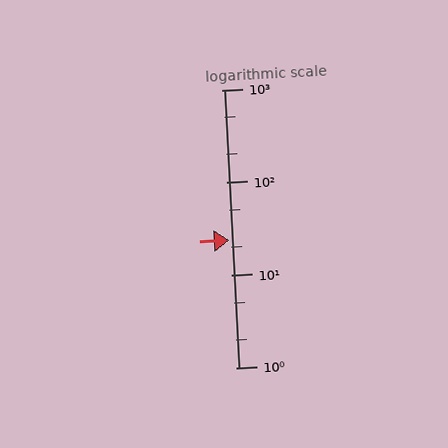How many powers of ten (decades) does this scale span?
The scale spans 3 decades, from 1 to 1000.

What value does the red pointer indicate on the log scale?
The pointer indicates approximately 24.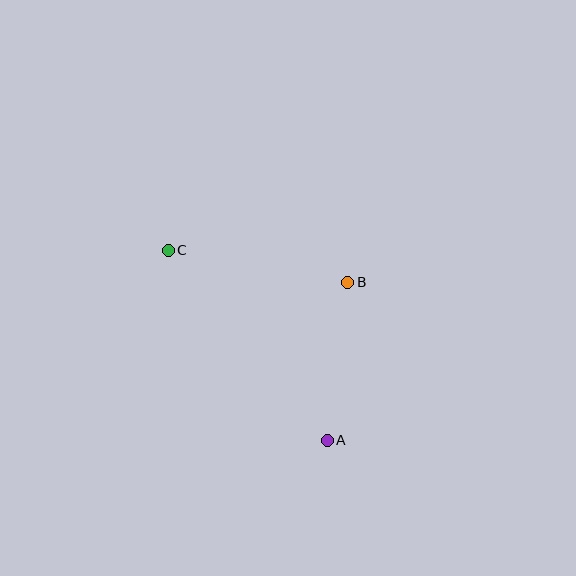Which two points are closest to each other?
Points A and B are closest to each other.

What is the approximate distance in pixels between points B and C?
The distance between B and C is approximately 182 pixels.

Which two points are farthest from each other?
Points A and C are farthest from each other.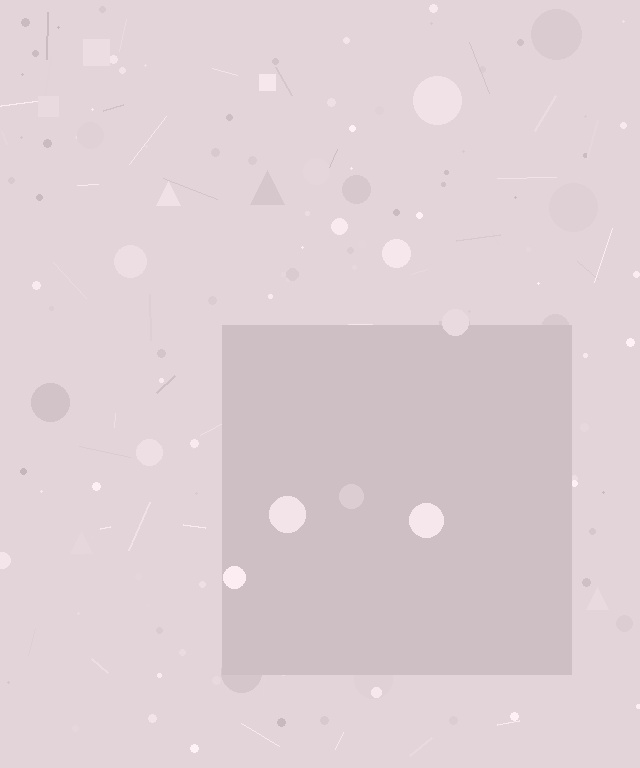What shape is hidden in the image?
A square is hidden in the image.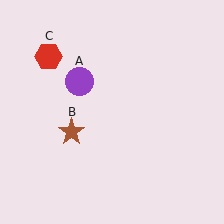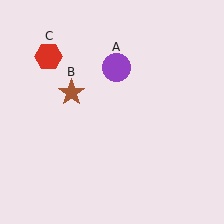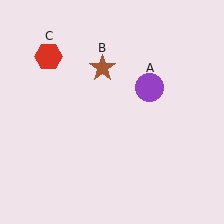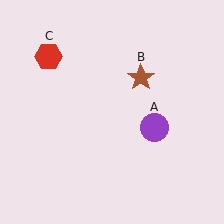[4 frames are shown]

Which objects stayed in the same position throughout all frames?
Red hexagon (object C) remained stationary.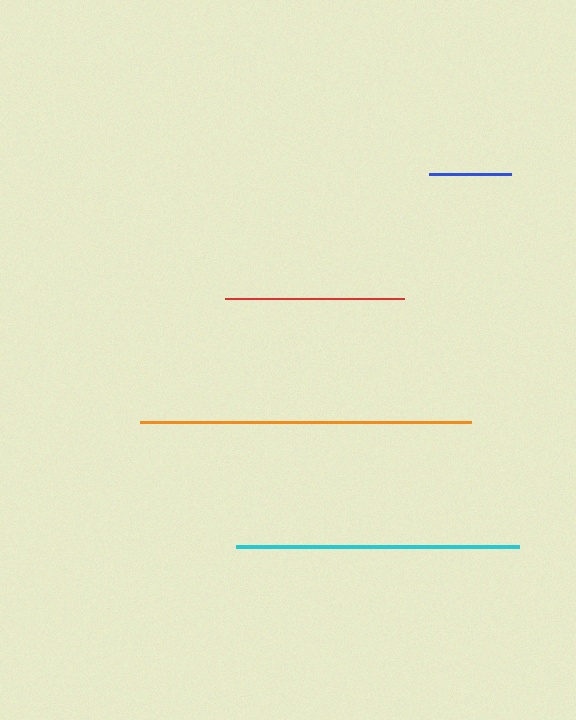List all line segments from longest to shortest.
From longest to shortest: orange, cyan, red, blue.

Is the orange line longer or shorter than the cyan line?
The orange line is longer than the cyan line.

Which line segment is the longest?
The orange line is the longest at approximately 331 pixels.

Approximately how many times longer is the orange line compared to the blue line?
The orange line is approximately 4.0 times the length of the blue line.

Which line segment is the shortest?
The blue line is the shortest at approximately 82 pixels.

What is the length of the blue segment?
The blue segment is approximately 82 pixels long.